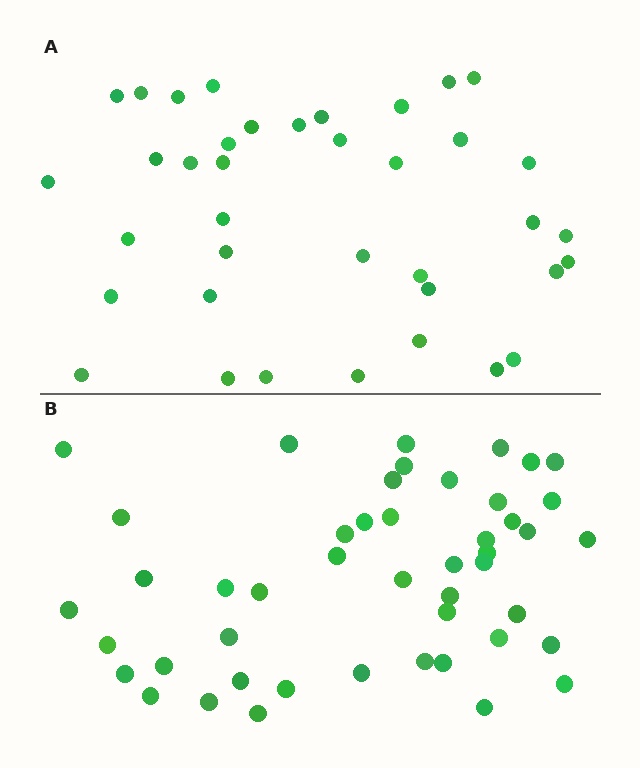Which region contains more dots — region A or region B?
Region B (the bottom region) has more dots.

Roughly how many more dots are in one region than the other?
Region B has roughly 8 or so more dots than region A.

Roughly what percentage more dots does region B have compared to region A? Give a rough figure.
About 25% more.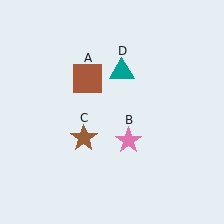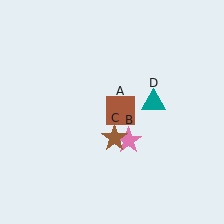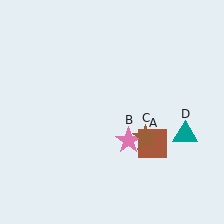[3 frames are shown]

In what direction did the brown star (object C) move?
The brown star (object C) moved right.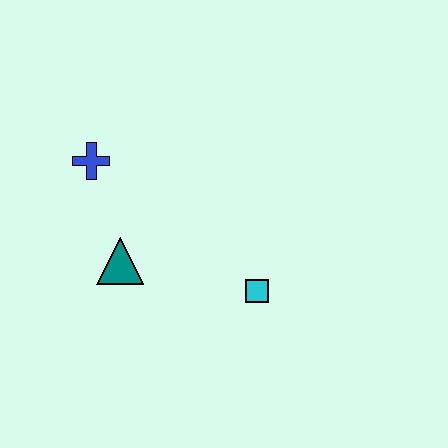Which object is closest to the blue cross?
The teal triangle is closest to the blue cross.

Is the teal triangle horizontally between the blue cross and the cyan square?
Yes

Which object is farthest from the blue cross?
The cyan square is farthest from the blue cross.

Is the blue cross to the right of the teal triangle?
No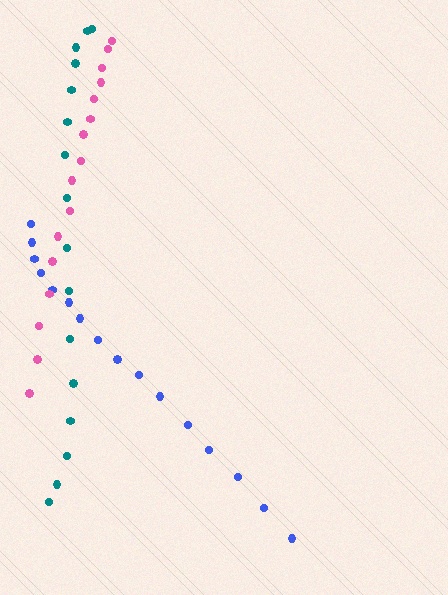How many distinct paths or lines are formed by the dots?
There are 3 distinct paths.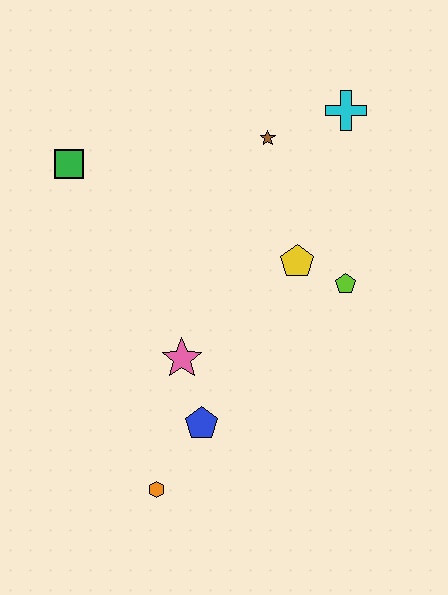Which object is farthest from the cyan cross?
The orange hexagon is farthest from the cyan cross.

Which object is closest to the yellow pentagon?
The lime pentagon is closest to the yellow pentagon.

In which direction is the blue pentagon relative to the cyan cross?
The blue pentagon is below the cyan cross.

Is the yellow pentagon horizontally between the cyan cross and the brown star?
Yes